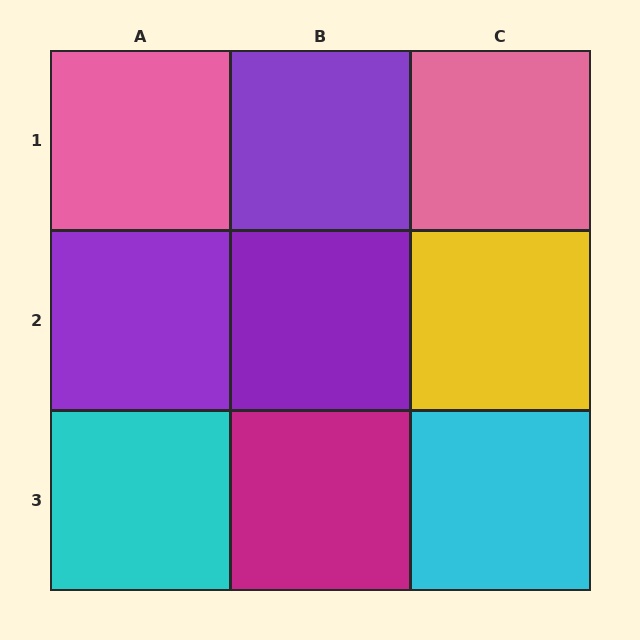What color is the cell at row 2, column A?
Purple.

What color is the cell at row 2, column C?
Yellow.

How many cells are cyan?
2 cells are cyan.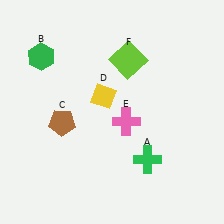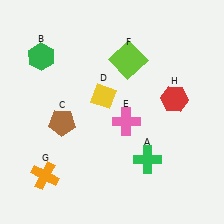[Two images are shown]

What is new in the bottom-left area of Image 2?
An orange cross (G) was added in the bottom-left area of Image 2.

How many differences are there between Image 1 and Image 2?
There are 2 differences between the two images.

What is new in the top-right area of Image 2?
A red hexagon (H) was added in the top-right area of Image 2.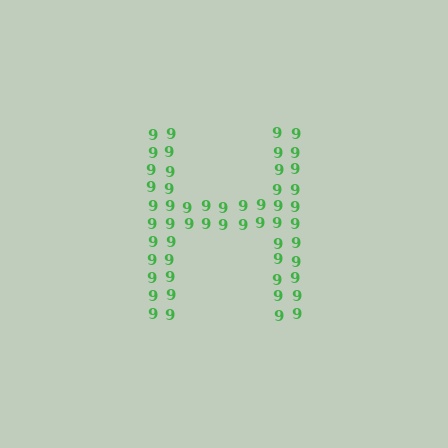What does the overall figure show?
The overall figure shows the letter H.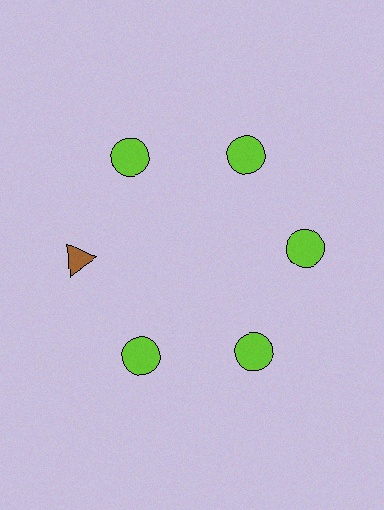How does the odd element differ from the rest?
It differs in both color (brown instead of lime) and shape (triangle instead of circle).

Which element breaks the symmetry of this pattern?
The brown triangle at roughly the 9 o'clock position breaks the symmetry. All other shapes are lime circles.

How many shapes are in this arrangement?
There are 6 shapes arranged in a ring pattern.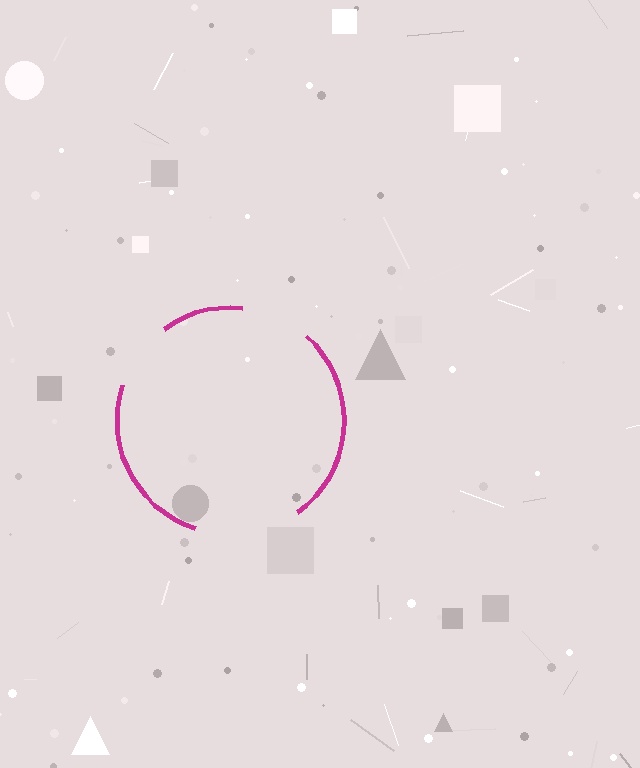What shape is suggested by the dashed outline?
The dashed outline suggests a circle.